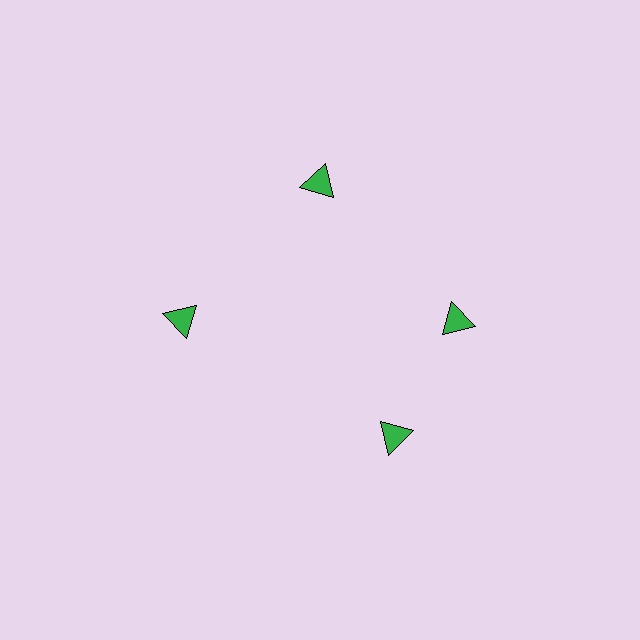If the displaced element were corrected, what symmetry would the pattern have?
It would have 4-fold rotational symmetry — the pattern would map onto itself every 90 degrees.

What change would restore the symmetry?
The symmetry would be restored by rotating it back into even spacing with its neighbors so that all 4 triangles sit at equal angles and equal distance from the center.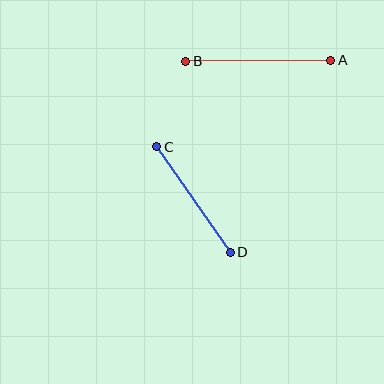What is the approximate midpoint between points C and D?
The midpoint is at approximately (194, 200) pixels.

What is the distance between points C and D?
The distance is approximately 129 pixels.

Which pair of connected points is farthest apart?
Points A and B are farthest apart.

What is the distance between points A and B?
The distance is approximately 145 pixels.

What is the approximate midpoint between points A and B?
The midpoint is at approximately (258, 61) pixels.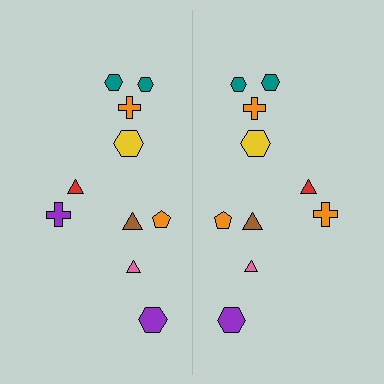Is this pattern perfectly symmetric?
No, the pattern is not perfectly symmetric. The orange cross on the right side breaks the symmetry — its mirror counterpart is purple.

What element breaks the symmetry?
The orange cross on the right side breaks the symmetry — its mirror counterpart is purple.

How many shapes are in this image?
There are 20 shapes in this image.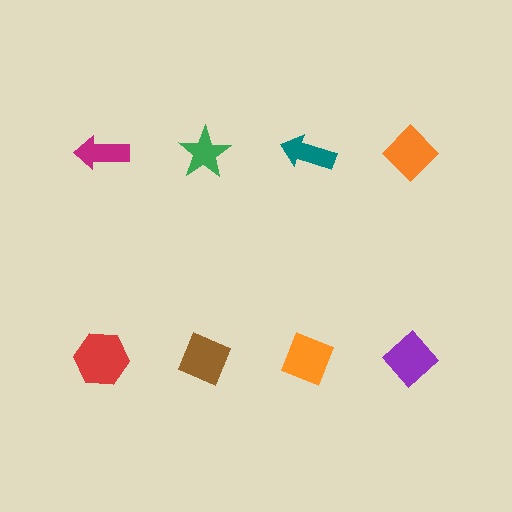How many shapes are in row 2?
4 shapes.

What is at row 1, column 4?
An orange diamond.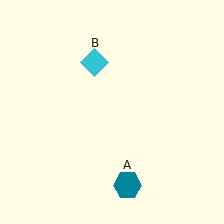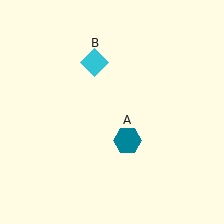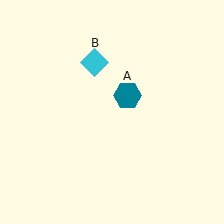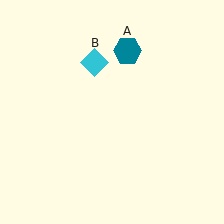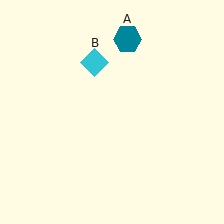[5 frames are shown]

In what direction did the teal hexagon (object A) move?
The teal hexagon (object A) moved up.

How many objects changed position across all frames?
1 object changed position: teal hexagon (object A).